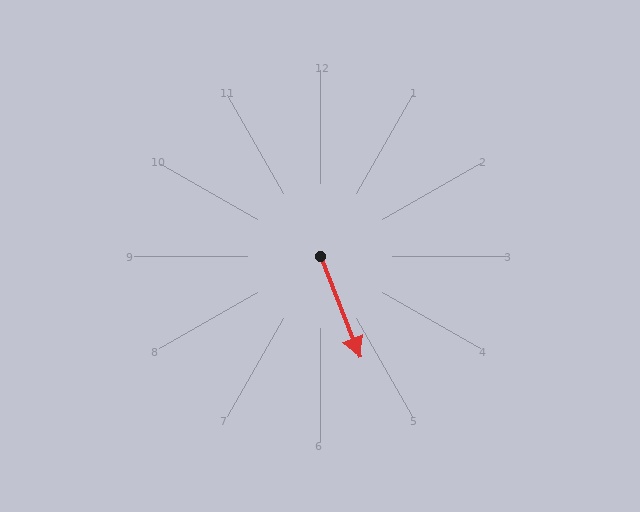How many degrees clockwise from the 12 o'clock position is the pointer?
Approximately 159 degrees.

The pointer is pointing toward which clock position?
Roughly 5 o'clock.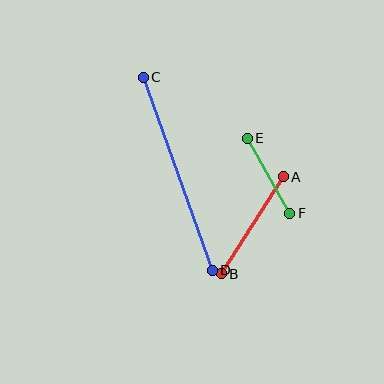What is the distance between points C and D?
The distance is approximately 205 pixels.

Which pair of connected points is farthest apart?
Points C and D are farthest apart.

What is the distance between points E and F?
The distance is approximately 86 pixels.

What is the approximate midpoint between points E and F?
The midpoint is at approximately (269, 176) pixels.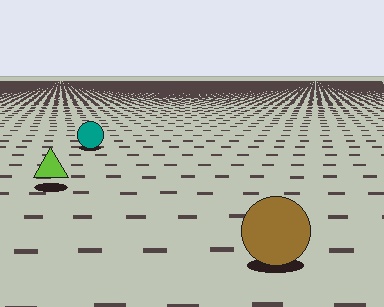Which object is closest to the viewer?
The brown circle is closest. The texture marks near it are larger and more spread out.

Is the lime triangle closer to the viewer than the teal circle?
Yes. The lime triangle is closer — you can tell from the texture gradient: the ground texture is coarser near it.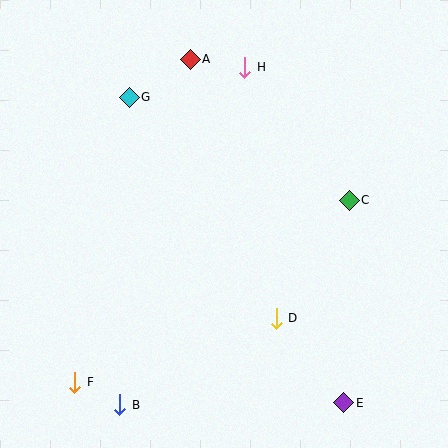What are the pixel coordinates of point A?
Point A is at (190, 59).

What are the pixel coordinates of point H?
Point H is at (245, 67).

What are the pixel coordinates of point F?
Point F is at (75, 382).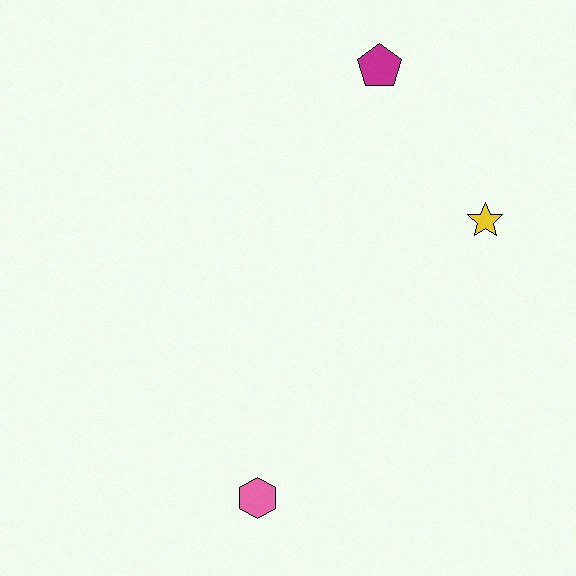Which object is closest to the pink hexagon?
The yellow star is closest to the pink hexagon.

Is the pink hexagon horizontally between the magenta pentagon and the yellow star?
No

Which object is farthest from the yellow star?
The pink hexagon is farthest from the yellow star.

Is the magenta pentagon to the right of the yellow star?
No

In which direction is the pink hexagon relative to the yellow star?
The pink hexagon is below the yellow star.